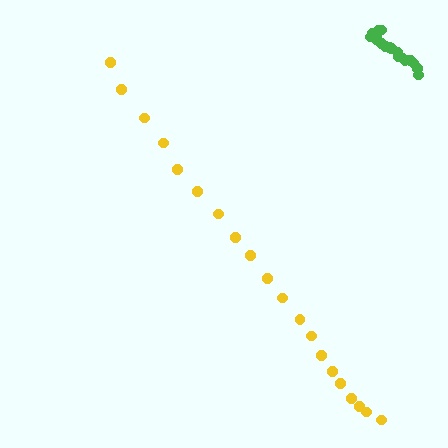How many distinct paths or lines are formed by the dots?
There are 2 distinct paths.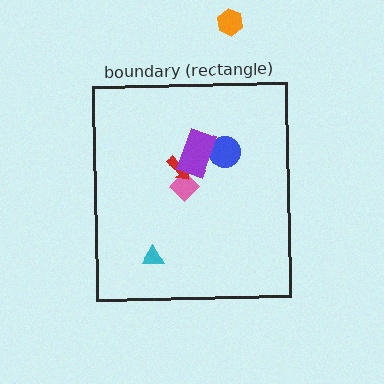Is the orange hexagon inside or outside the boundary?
Outside.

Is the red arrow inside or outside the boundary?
Inside.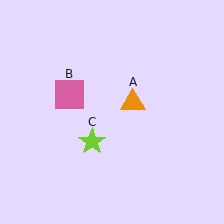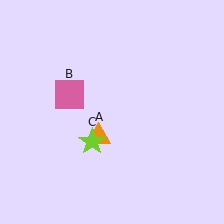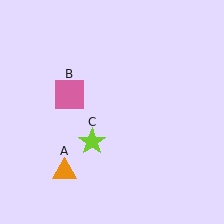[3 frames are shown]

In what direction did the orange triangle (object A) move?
The orange triangle (object A) moved down and to the left.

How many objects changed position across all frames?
1 object changed position: orange triangle (object A).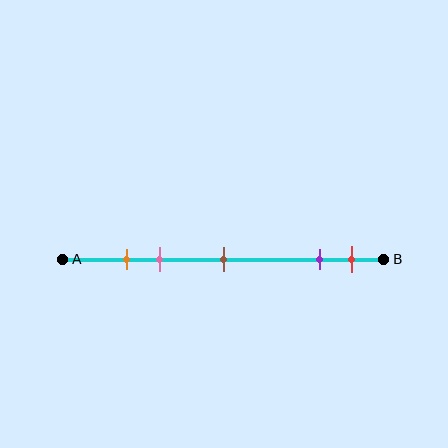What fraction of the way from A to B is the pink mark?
The pink mark is approximately 30% (0.3) of the way from A to B.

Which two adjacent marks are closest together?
The orange and pink marks are the closest adjacent pair.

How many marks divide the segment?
There are 5 marks dividing the segment.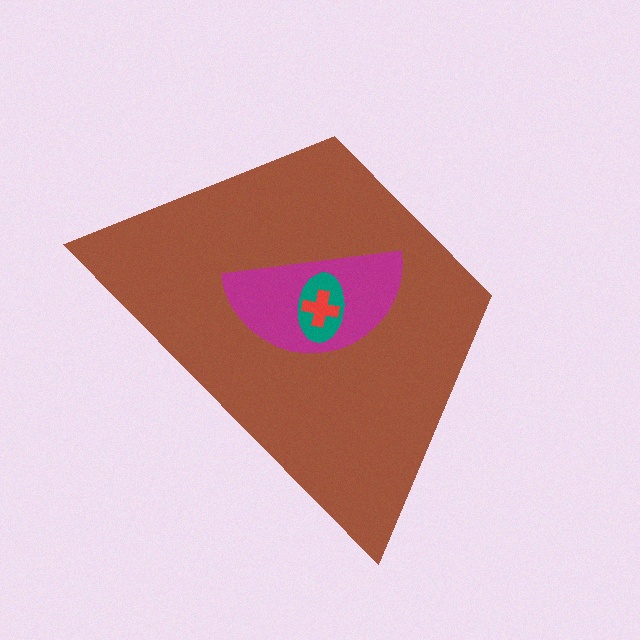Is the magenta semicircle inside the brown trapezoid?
Yes.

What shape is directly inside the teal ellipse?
The red cross.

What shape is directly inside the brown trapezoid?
The magenta semicircle.